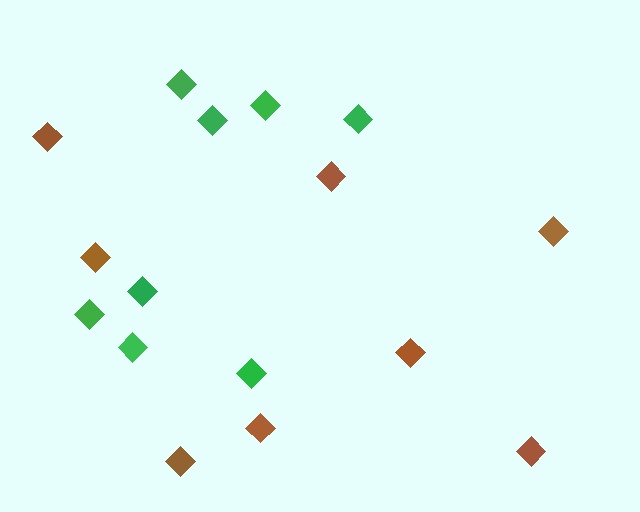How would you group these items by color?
There are 2 groups: one group of brown diamonds (8) and one group of green diamonds (8).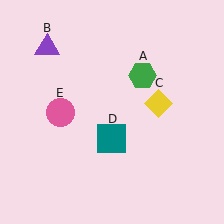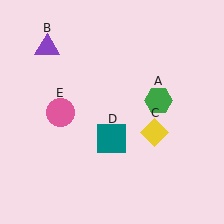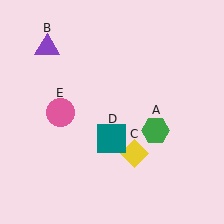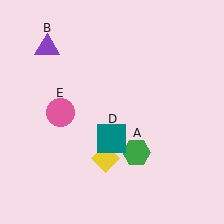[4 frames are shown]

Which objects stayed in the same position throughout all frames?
Purple triangle (object B) and teal square (object D) and pink circle (object E) remained stationary.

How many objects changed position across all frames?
2 objects changed position: green hexagon (object A), yellow diamond (object C).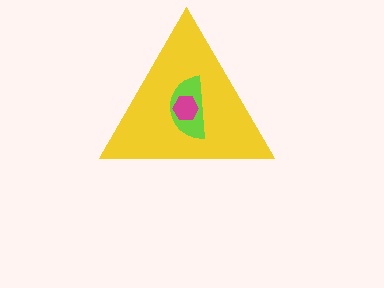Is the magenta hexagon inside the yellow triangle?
Yes.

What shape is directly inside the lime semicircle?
The magenta hexagon.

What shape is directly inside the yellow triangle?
The lime semicircle.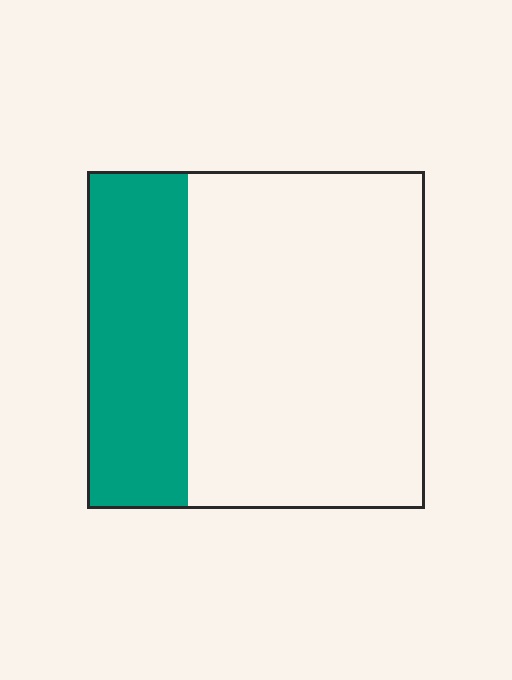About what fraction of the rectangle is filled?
About one third (1/3).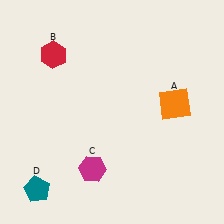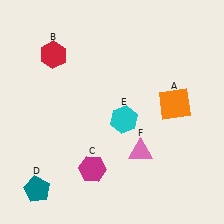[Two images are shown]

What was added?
A cyan hexagon (E), a pink triangle (F) were added in Image 2.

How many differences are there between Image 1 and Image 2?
There are 2 differences between the two images.